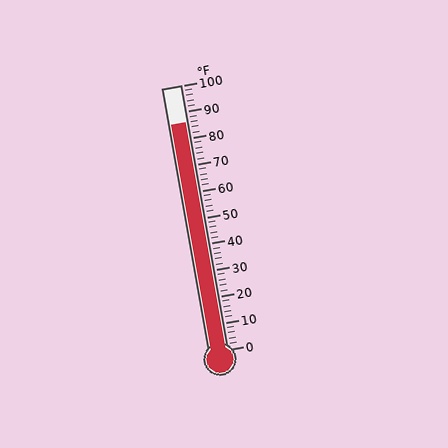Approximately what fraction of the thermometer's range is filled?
The thermometer is filled to approximately 85% of its range.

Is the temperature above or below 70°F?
The temperature is above 70°F.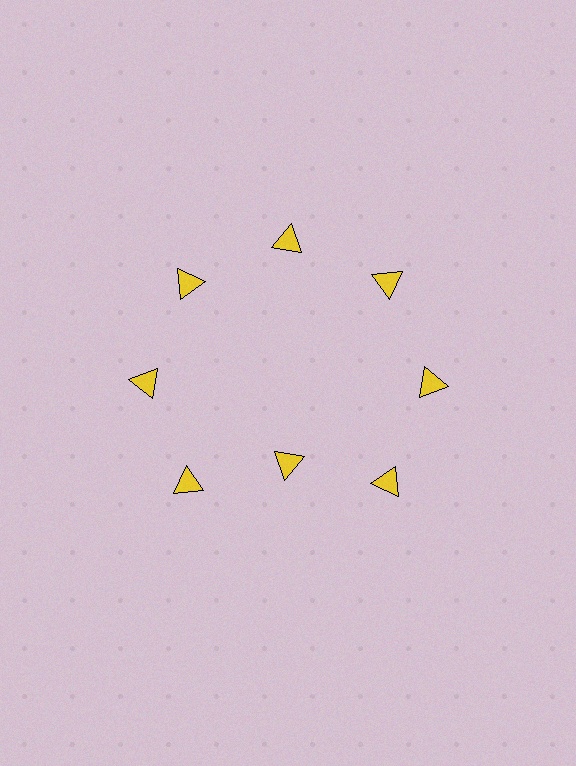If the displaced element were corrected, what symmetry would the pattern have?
It would have 8-fold rotational symmetry — the pattern would map onto itself every 45 degrees.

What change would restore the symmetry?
The symmetry would be restored by moving it outward, back onto the ring so that all 8 triangles sit at equal angles and equal distance from the center.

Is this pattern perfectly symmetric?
No. The 8 yellow triangles are arranged in a ring, but one element near the 6 o'clock position is pulled inward toward the center, breaking the 8-fold rotational symmetry.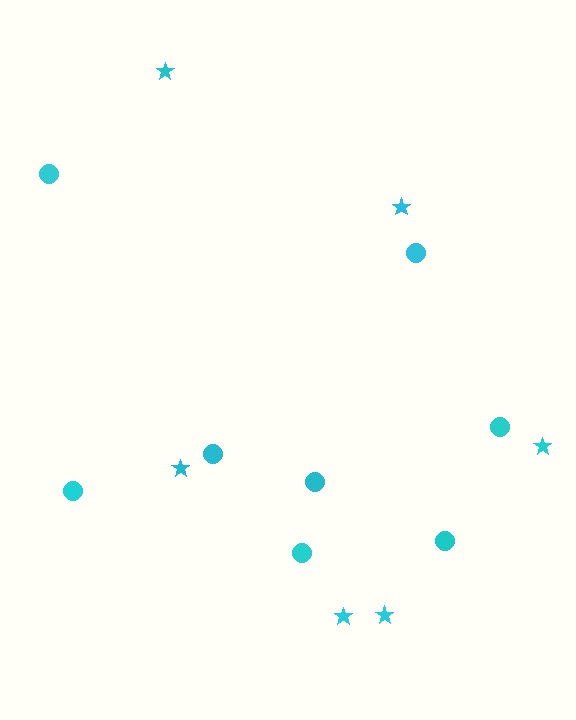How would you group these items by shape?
There are 2 groups: one group of stars (6) and one group of circles (8).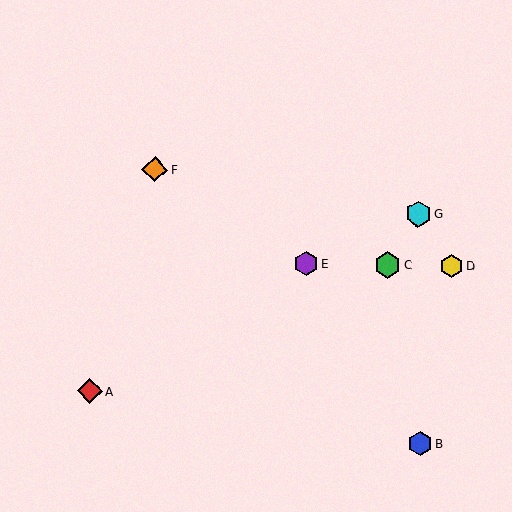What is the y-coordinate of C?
Object C is at y≈265.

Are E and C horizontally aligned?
Yes, both are at y≈264.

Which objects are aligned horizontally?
Objects C, D, E are aligned horizontally.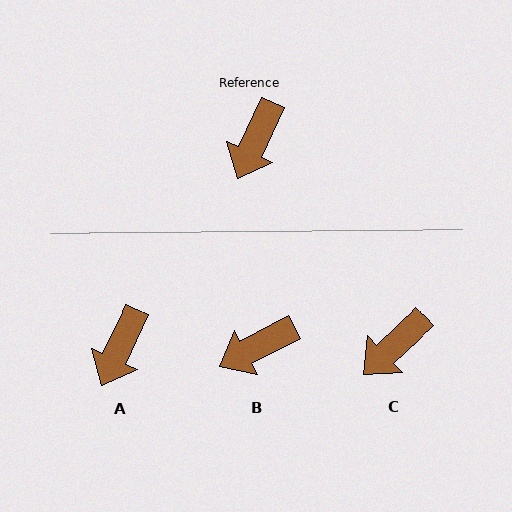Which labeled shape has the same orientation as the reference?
A.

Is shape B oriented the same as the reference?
No, it is off by about 37 degrees.